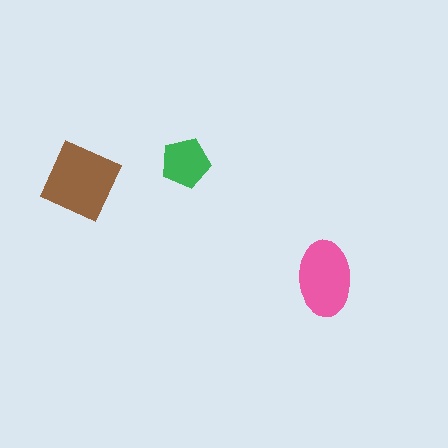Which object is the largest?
The brown square.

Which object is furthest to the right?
The pink ellipse is rightmost.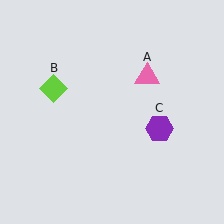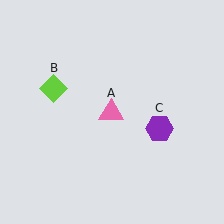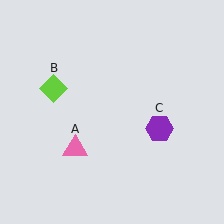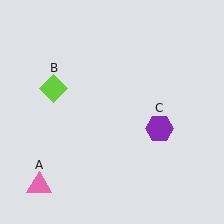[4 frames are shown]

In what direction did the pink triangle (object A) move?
The pink triangle (object A) moved down and to the left.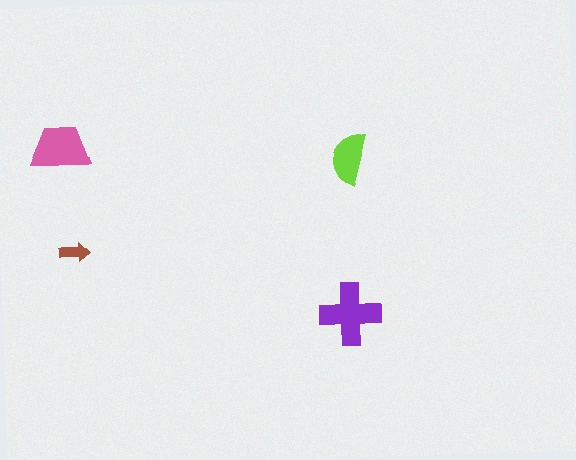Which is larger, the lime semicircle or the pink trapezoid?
The pink trapezoid.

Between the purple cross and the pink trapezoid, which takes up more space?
The purple cross.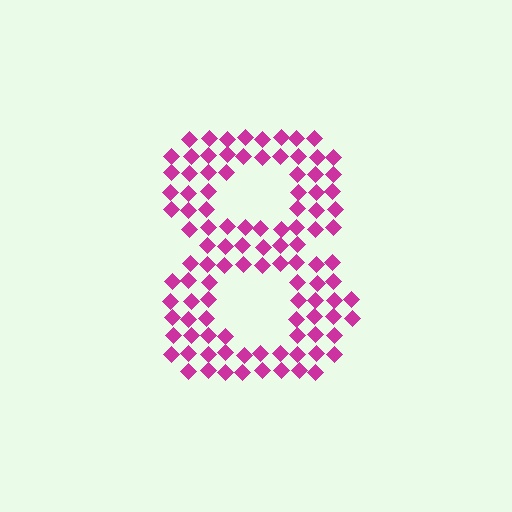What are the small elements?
The small elements are diamonds.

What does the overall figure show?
The overall figure shows the digit 8.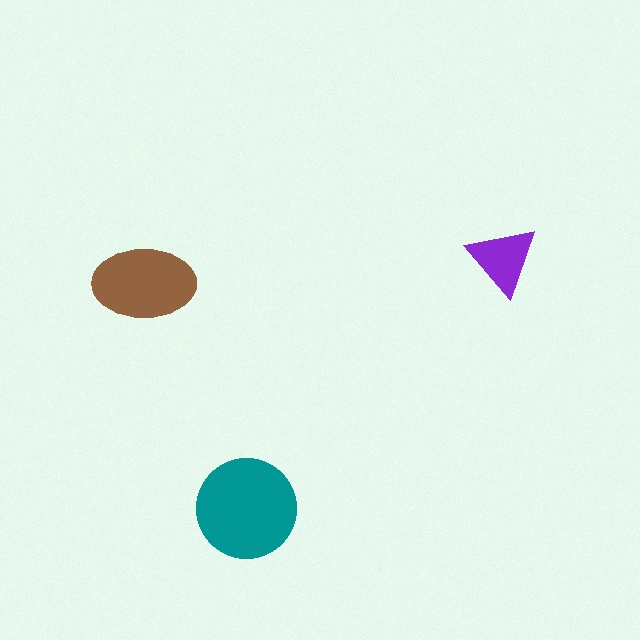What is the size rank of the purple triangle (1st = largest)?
3rd.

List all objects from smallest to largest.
The purple triangle, the brown ellipse, the teal circle.